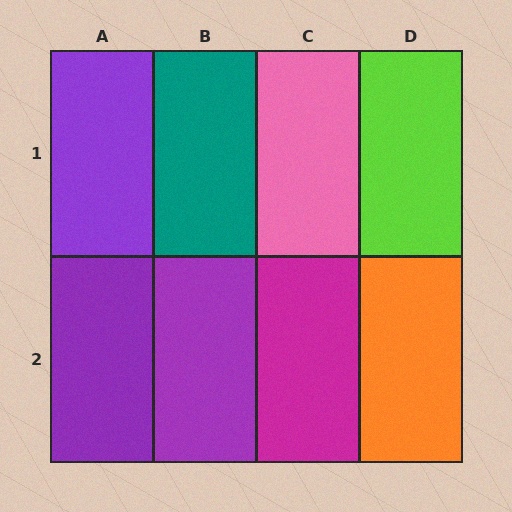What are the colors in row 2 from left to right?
Purple, purple, magenta, orange.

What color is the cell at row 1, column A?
Purple.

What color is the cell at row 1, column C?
Pink.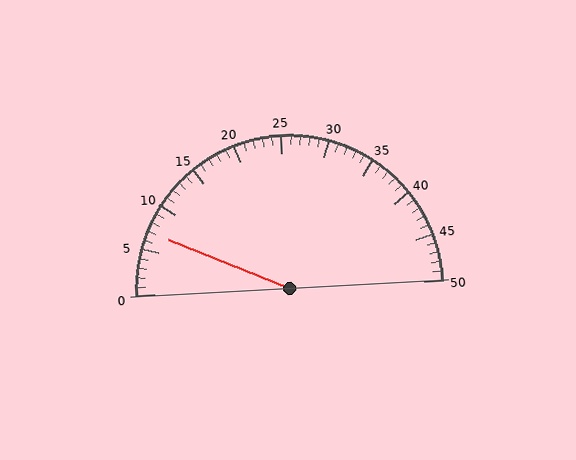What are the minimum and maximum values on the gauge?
The gauge ranges from 0 to 50.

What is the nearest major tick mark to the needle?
The nearest major tick mark is 5.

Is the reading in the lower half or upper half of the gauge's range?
The reading is in the lower half of the range (0 to 50).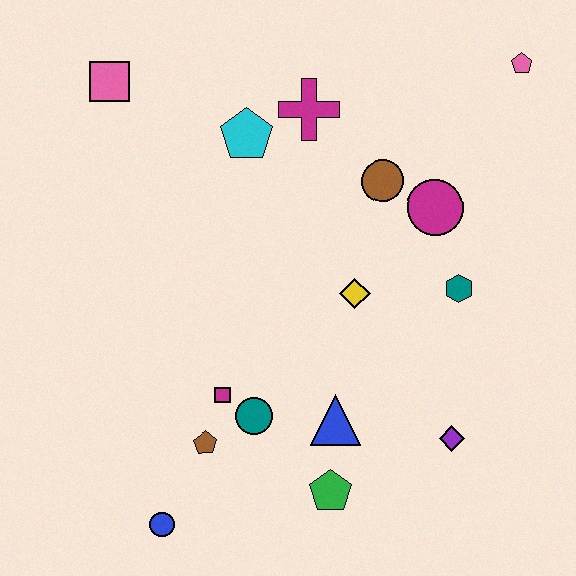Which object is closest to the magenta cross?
The cyan pentagon is closest to the magenta cross.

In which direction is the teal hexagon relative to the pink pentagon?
The teal hexagon is below the pink pentagon.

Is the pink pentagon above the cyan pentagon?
Yes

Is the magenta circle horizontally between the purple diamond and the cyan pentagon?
Yes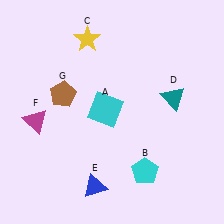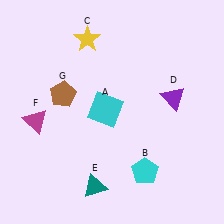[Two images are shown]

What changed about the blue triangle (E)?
In Image 1, E is blue. In Image 2, it changed to teal.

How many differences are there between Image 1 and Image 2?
There are 2 differences between the two images.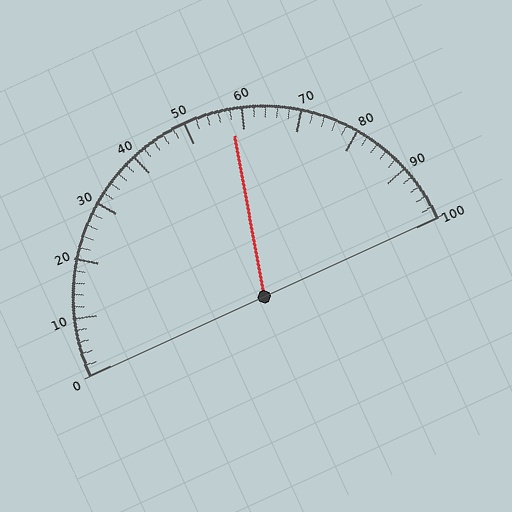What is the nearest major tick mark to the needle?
The nearest major tick mark is 60.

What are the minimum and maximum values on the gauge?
The gauge ranges from 0 to 100.